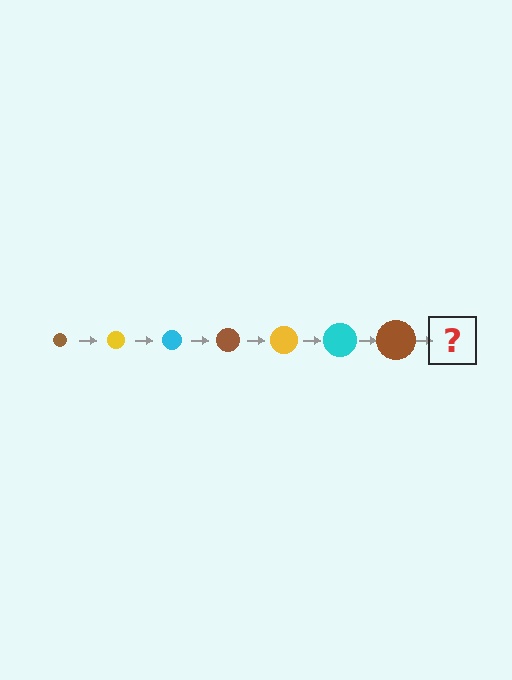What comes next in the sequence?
The next element should be a yellow circle, larger than the previous one.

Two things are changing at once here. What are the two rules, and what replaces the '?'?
The two rules are that the circle grows larger each step and the color cycles through brown, yellow, and cyan. The '?' should be a yellow circle, larger than the previous one.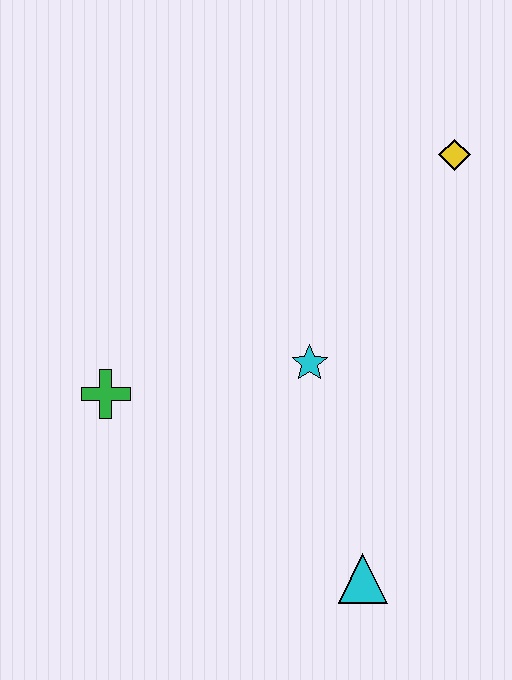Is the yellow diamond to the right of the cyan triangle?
Yes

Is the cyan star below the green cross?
No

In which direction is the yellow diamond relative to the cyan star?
The yellow diamond is above the cyan star.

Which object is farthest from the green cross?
The yellow diamond is farthest from the green cross.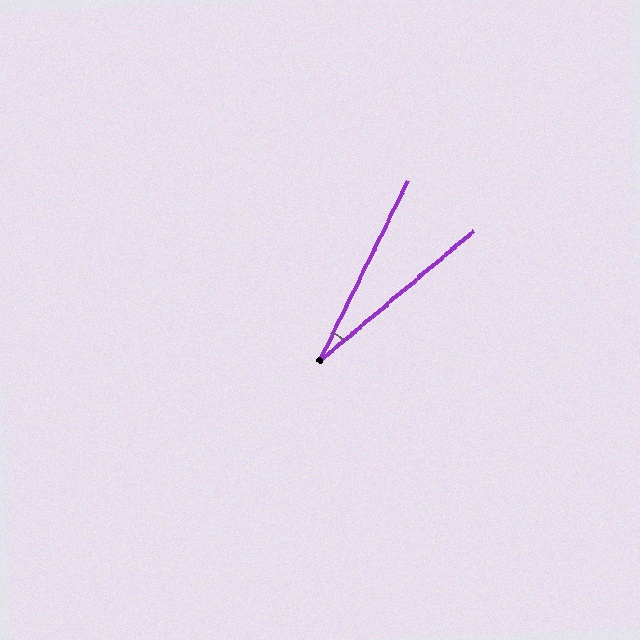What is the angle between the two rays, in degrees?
Approximately 24 degrees.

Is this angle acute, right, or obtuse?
It is acute.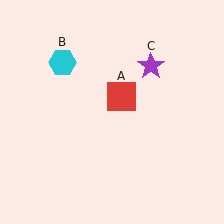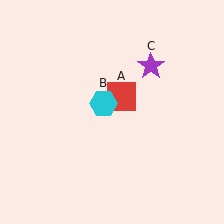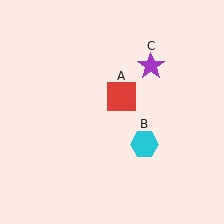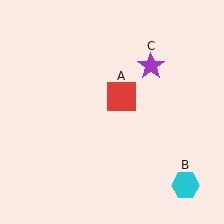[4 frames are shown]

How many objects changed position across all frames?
1 object changed position: cyan hexagon (object B).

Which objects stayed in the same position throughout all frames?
Red square (object A) and purple star (object C) remained stationary.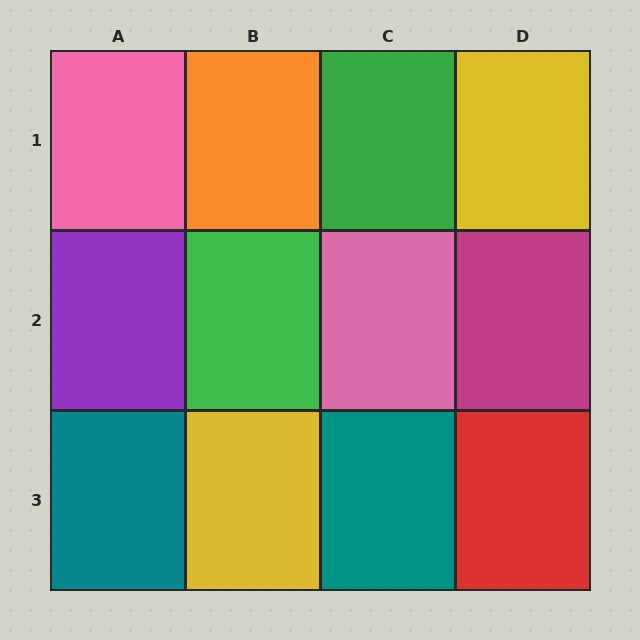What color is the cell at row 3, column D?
Red.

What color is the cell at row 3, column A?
Teal.